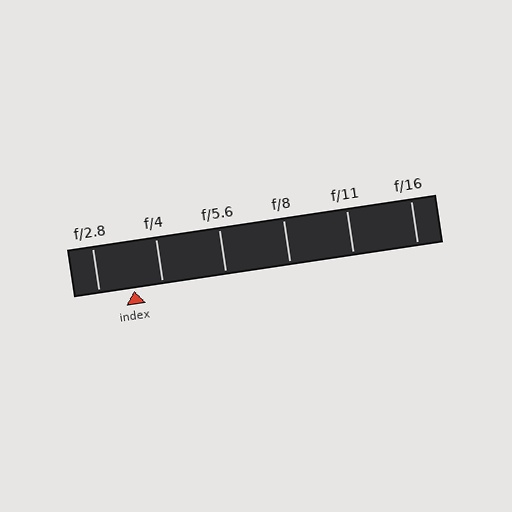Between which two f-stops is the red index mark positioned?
The index mark is between f/2.8 and f/4.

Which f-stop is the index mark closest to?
The index mark is closest to f/4.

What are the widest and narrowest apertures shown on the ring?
The widest aperture shown is f/2.8 and the narrowest is f/16.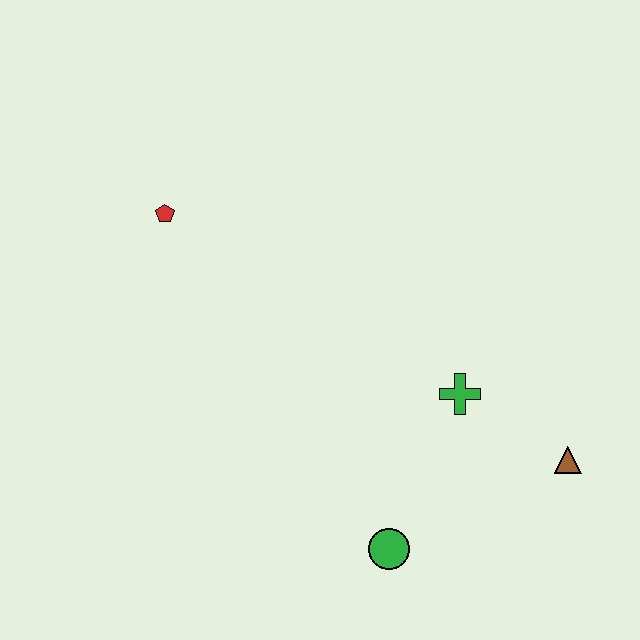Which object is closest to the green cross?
The brown triangle is closest to the green cross.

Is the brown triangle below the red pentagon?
Yes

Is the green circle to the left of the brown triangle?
Yes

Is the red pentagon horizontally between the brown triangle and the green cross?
No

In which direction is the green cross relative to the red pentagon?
The green cross is to the right of the red pentagon.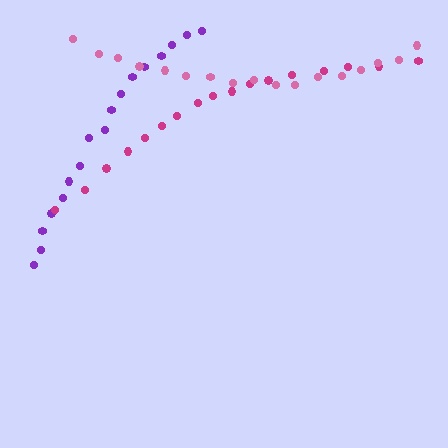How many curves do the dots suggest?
There are 3 distinct paths.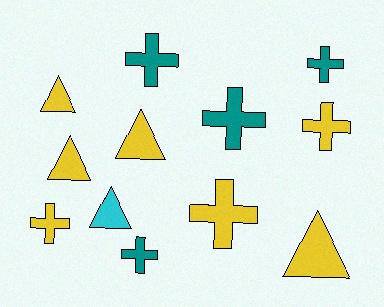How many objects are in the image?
There are 12 objects.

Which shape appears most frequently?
Cross, with 7 objects.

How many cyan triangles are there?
There is 1 cyan triangle.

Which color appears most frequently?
Yellow, with 7 objects.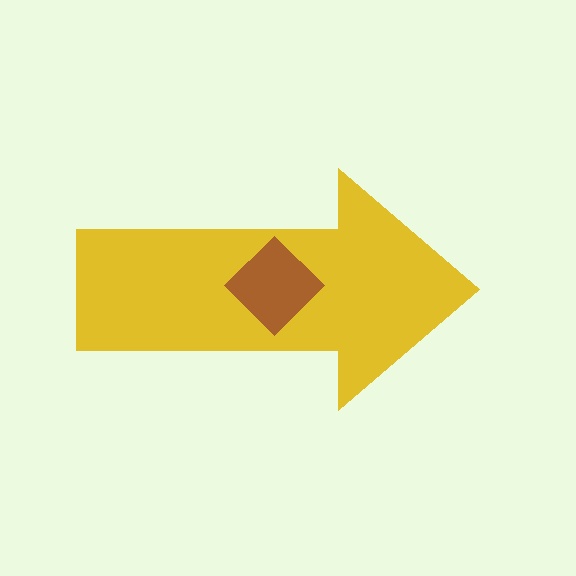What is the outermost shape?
The yellow arrow.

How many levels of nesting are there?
2.